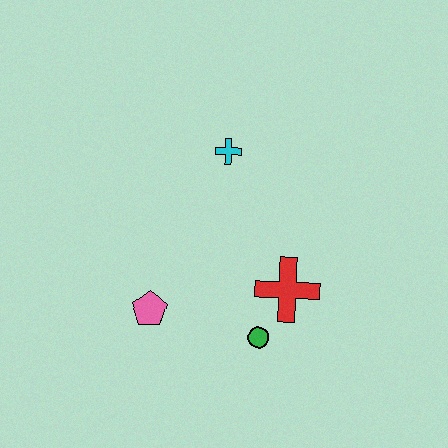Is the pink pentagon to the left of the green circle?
Yes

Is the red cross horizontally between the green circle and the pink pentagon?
No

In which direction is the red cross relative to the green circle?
The red cross is above the green circle.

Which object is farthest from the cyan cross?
The green circle is farthest from the cyan cross.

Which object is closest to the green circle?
The red cross is closest to the green circle.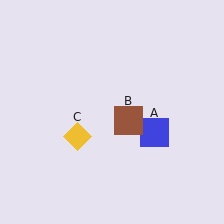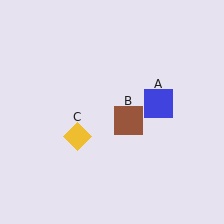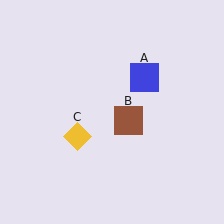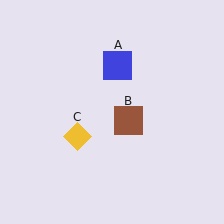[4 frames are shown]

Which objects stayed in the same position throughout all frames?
Brown square (object B) and yellow diamond (object C) remained stationary.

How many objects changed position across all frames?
1 object changed position: blue square (object A).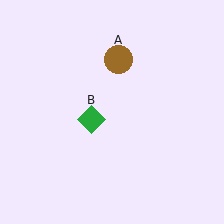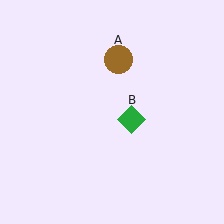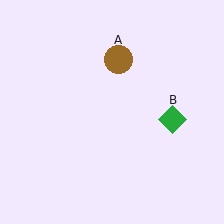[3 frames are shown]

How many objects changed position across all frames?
1 object changed position: green diamond (object B).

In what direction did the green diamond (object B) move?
The green diamond (object B) moved right.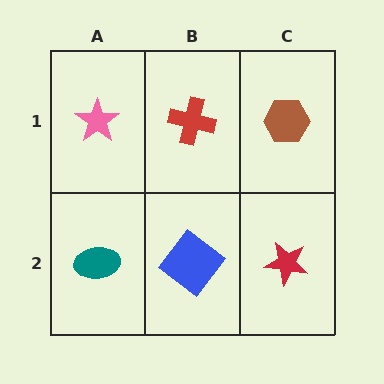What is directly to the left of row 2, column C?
A blue diamond.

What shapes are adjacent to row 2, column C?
A brown hexagon (row 1, column C), a blue diamond (row 2, column B).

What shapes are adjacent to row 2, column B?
A red cross (row 1, column B), a teal ellipse (row 2, column A), a red star (row 2, column C).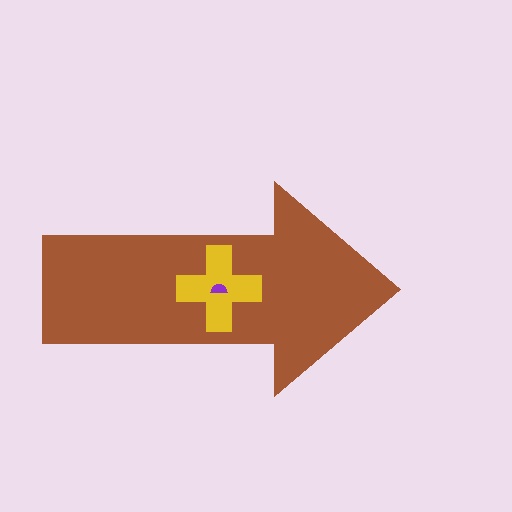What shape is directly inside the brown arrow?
The yellow cross.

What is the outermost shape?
The brown arrow.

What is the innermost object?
The purple semicircle.